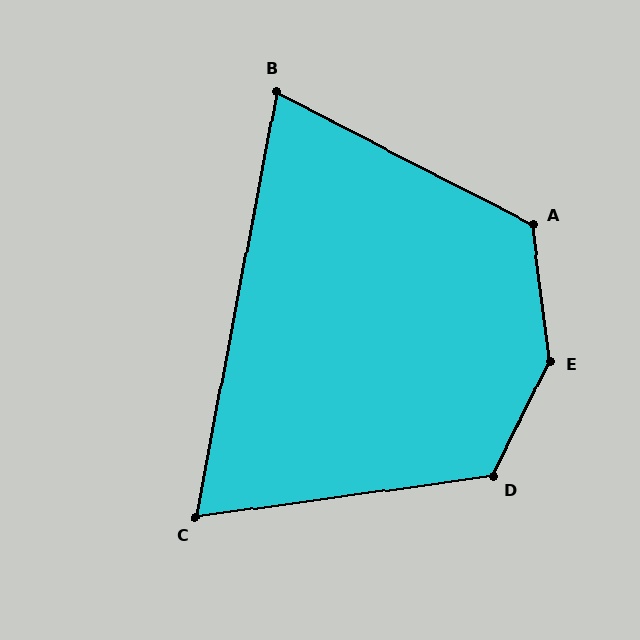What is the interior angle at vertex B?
Approximately 73 degrees (acute).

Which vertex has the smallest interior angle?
C, at approximately 71 degrees.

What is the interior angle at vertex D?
Approximately 124 degrees (obtuse).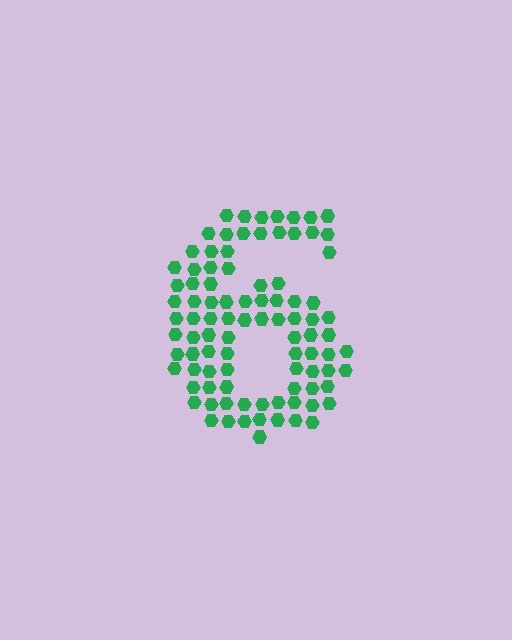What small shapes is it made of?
It is made of small hexagons.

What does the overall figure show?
The overall figure shows the digit 6.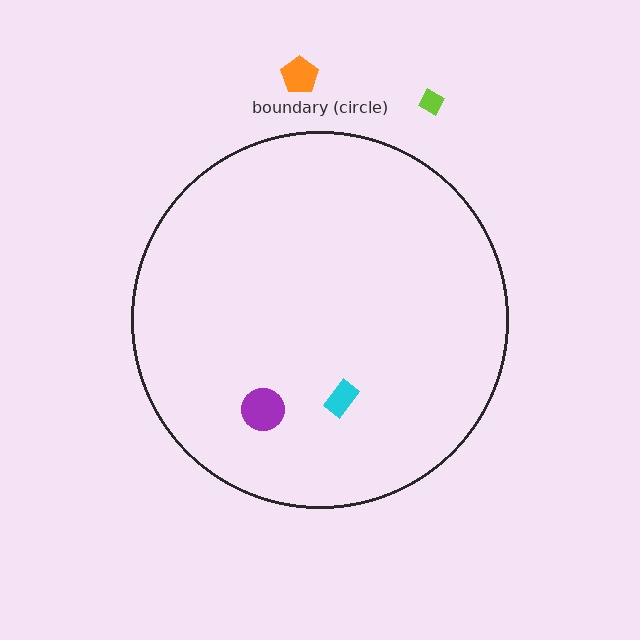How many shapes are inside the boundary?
2 inside, 2 outside.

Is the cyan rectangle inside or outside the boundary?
Inside.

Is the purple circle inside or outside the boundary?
Inside.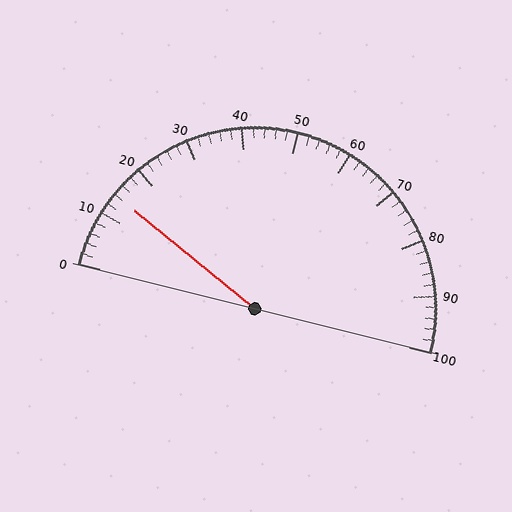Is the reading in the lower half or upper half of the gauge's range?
The reading is in the lower half of the range (0 to 100).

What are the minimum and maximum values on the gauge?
The gauge ranges from 0 to 100.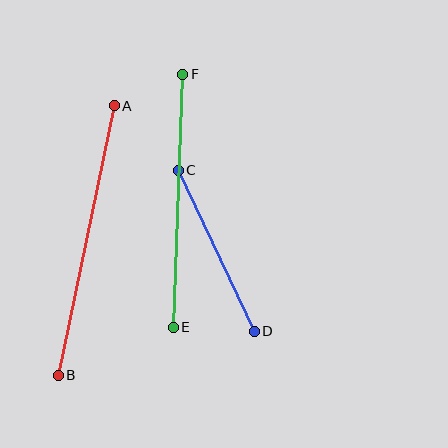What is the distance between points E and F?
The distance is approximately 253 pixels.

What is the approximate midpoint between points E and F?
The midpoint is at approximately (178, 201) pixels.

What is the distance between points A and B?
The distance is approximately 275 pixels.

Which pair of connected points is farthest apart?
Points A and B are farthest apart.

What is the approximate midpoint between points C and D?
The midpoint is at approximately (216, 251) pixels.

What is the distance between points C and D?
The distance is approximately 178 pixels.